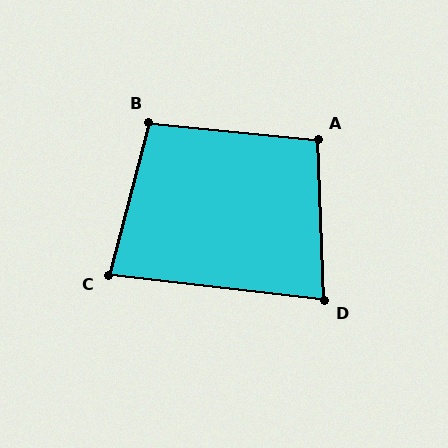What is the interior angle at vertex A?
Approximately 98 degrees (obtuse).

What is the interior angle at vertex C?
Approximately 82 degrees (acute).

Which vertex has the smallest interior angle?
D, at approximately 81 degrees.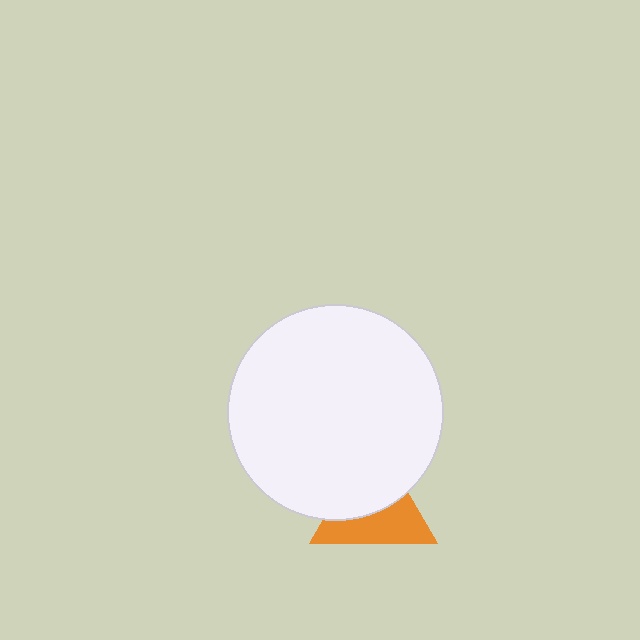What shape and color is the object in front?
The object in front is a white circle.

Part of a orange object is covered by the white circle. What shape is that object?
It is a triangle.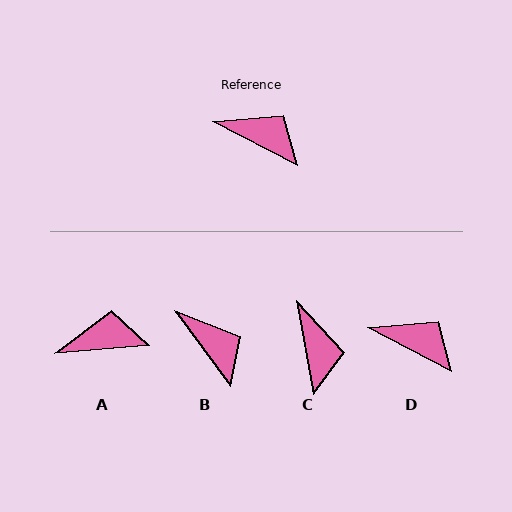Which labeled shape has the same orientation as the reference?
D.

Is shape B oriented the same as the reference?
No, it is off by about 26 degrees.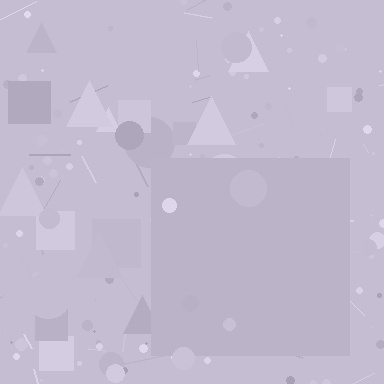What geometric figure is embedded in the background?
A square is embedded in the background.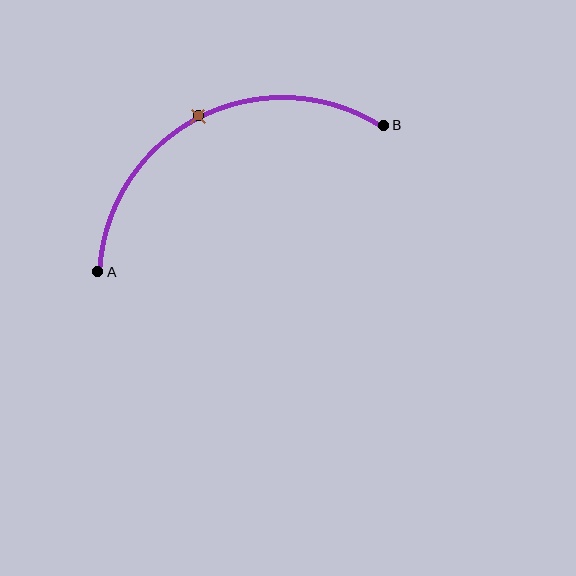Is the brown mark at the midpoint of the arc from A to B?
Yes. The brown mark lies on the arc at equal arc-length from both A and B — it is the arc midpoint.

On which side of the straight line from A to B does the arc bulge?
The arc bulges above the straight line connecting A and B.